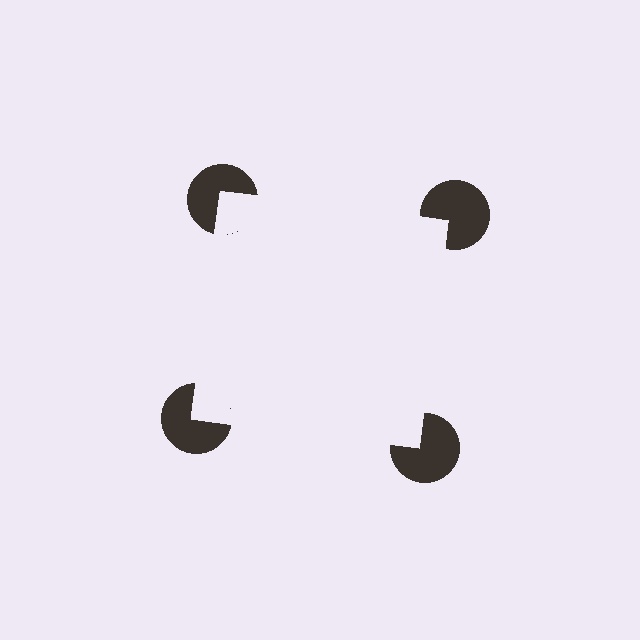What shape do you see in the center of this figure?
An illusory square — its edges are inferred from the aligned wedge cuts in the pac-man discs, not physically drawn.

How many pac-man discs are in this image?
There are 4 — one at each vertex of the illusory square.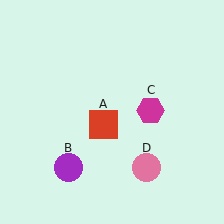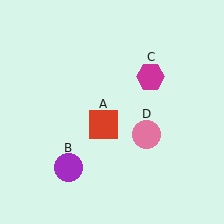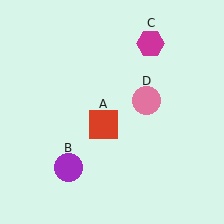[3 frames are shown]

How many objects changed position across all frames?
2 objects changed position: magenta hexagon (object C), pink circle (object D).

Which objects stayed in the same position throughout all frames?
Red square (object A) and purple circle (object B) remained stationary.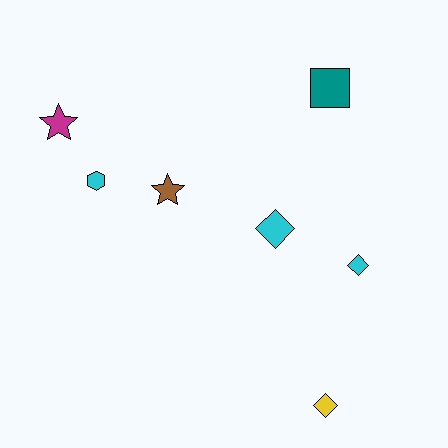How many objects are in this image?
There are 7 objects.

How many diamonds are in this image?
There are 3 diamonds.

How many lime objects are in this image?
There are no lime objects.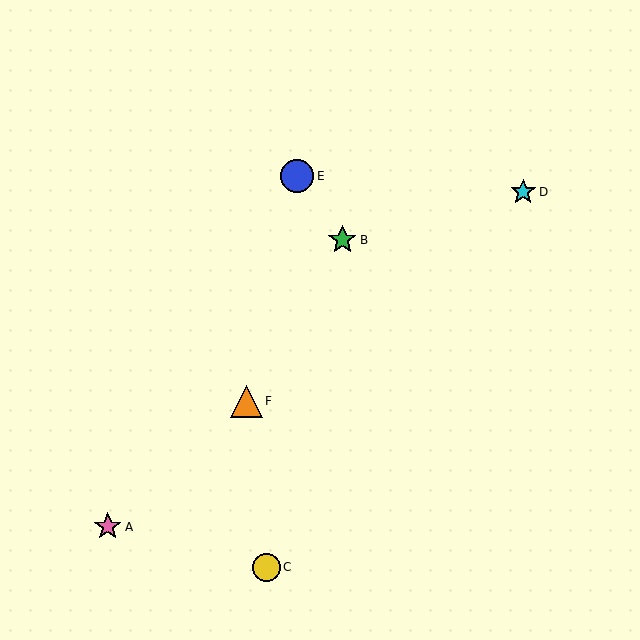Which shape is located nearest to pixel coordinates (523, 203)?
The cyan star (labeled D) at (523, 192) is nearest to that location.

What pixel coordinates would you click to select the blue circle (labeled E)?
Click at (297, 176) to select the blue circle E.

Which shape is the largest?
The blue circle (labeled E) is the largest.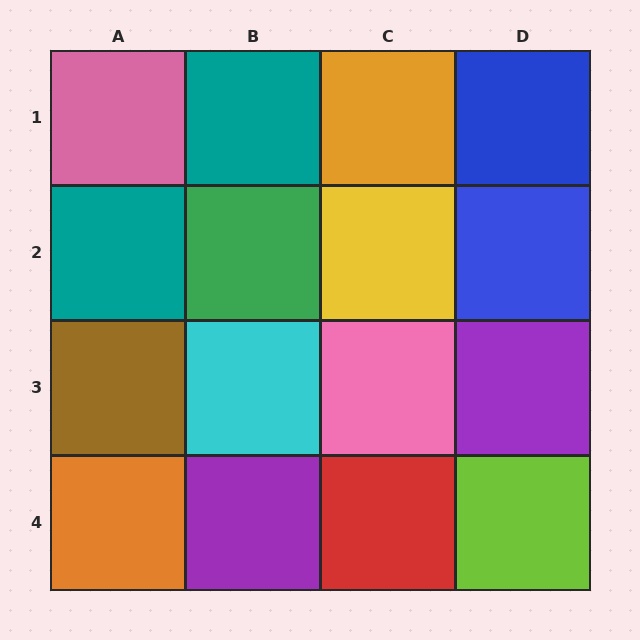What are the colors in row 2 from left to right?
Teal, green, yellow, blue.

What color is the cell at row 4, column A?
Orange.